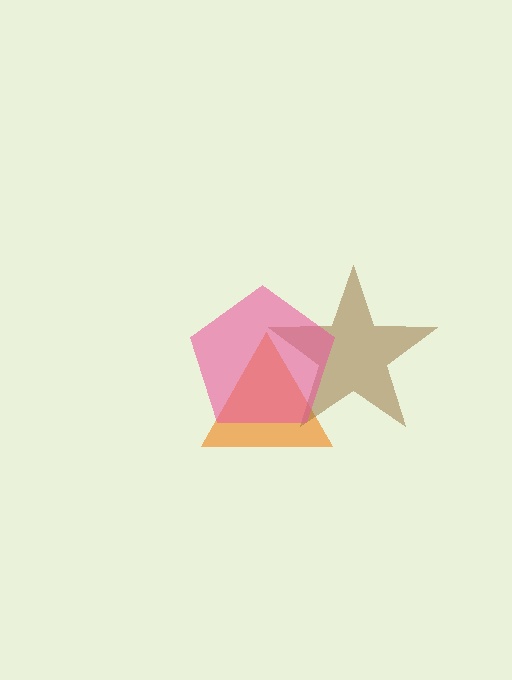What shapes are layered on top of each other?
The layered shapes are: an orange triangle, a brown star, a pink pentagon.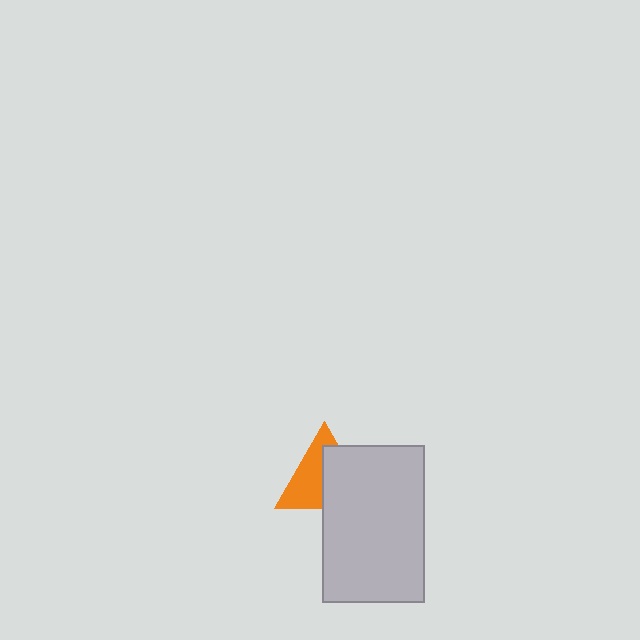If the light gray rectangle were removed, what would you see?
You would see the complete orange triangle.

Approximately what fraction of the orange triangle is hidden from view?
Roughly 50% of the orange triangle is hidden behind the light gray rectangle.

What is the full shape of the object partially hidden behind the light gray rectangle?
The partially hidden object is an orange triangle.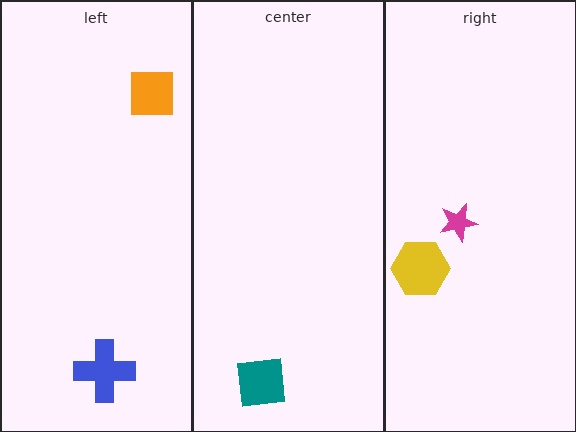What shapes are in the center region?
The teal square.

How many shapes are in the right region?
2.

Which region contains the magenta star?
The right region.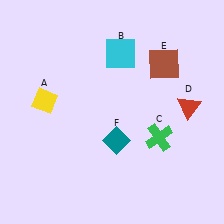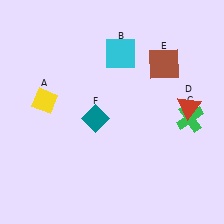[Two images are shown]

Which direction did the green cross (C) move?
The green cross (C) moved right.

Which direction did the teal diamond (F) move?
The teal diamond (F) moved up.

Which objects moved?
The objects that moved are: the green cross (C), the teal diamond (F).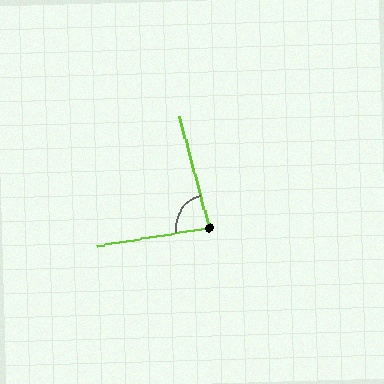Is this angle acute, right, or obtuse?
It is acute.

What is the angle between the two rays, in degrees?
Approximately 84 degrees.